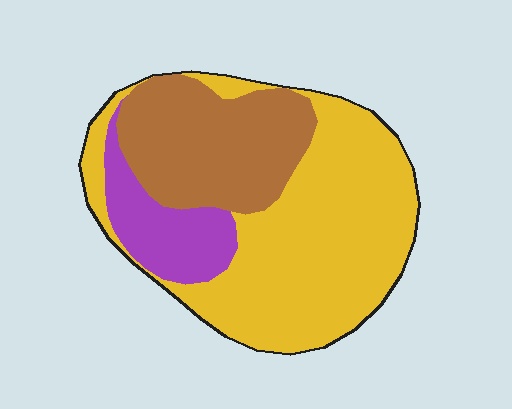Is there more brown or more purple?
Brown.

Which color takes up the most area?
Yellow, at roughly 55%.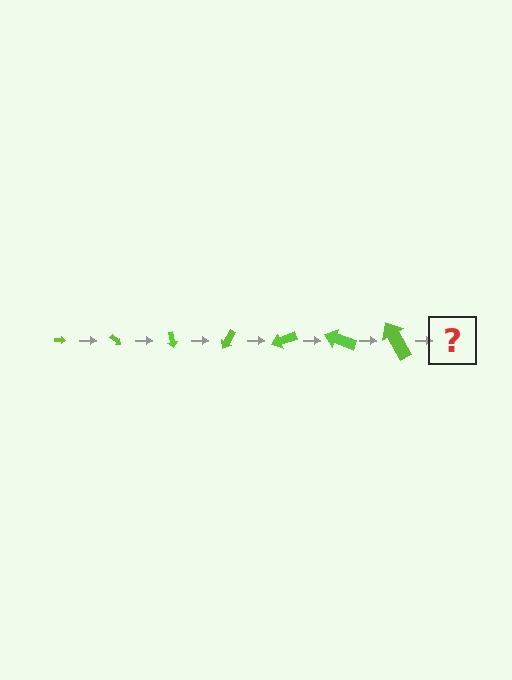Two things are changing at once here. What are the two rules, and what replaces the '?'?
The two rules are that the arrow grows larger each step and it rotates 40 degrees each step. The '?' should be an arrow, larger than the previous one and rotated 280 degrees from the start.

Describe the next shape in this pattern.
It should be an arrow, larger than the previous one and rotated 280 degrees from the start.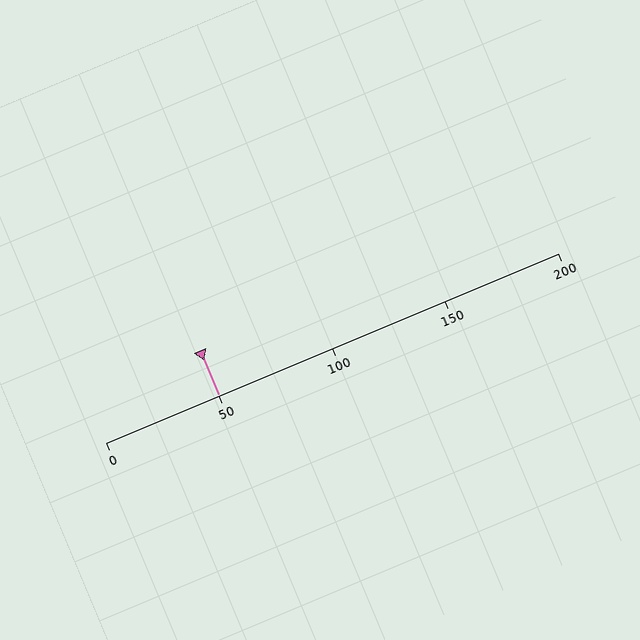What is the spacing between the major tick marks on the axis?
The major ticks are spaced 50 apart.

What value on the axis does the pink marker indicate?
The marker indicates approximately 50.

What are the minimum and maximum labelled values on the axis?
The axis runs from 0 to 200.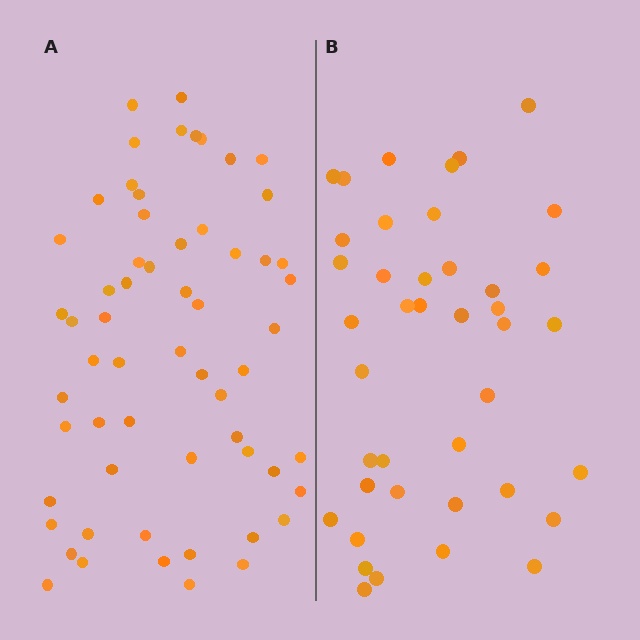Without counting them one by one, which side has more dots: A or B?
Region A (the left region) has more dots.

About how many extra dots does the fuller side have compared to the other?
Region A has approximately 20 more dots than region B.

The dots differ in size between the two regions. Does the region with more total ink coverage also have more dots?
No. Region B has more total ink coverage because its dots are larger, but region A actually contains more individual dots. Total area can be misleading — the number of items is what matters here.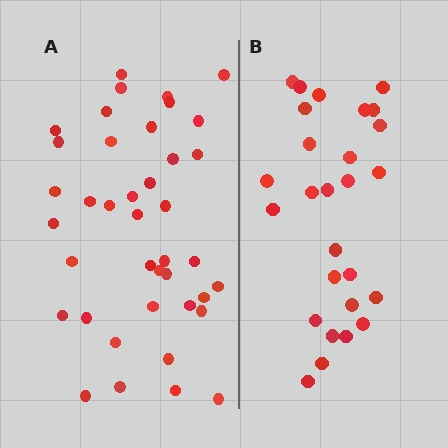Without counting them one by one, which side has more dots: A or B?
Region A (the left region) has more dots.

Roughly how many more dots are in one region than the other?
Region A has approximately 15 more dots than region B.